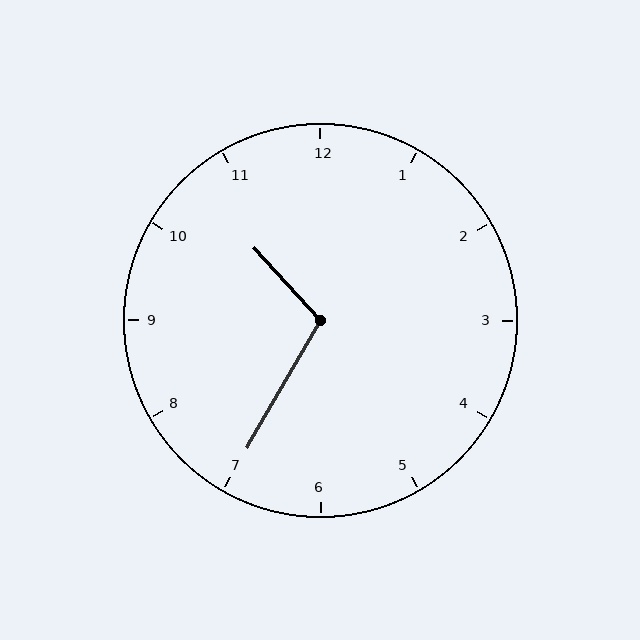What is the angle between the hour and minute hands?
Approximately 108 degrees.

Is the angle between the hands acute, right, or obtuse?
It is obtuse.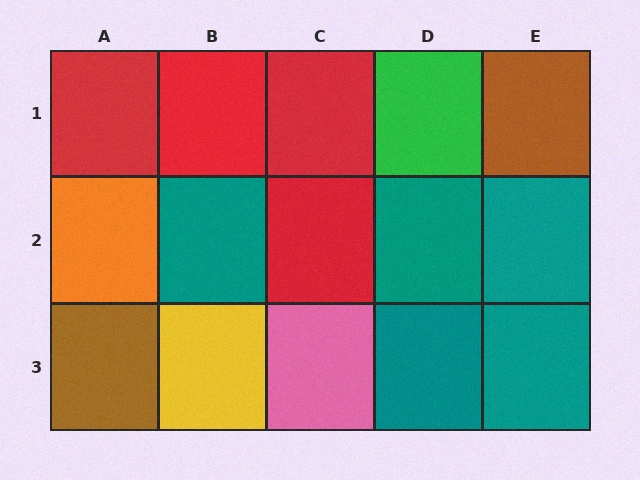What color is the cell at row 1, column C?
Red.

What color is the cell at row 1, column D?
Green.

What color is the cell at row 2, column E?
Teal.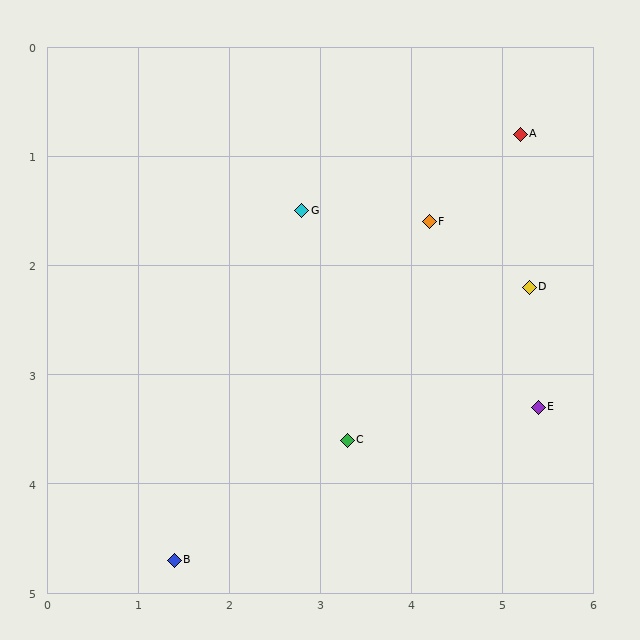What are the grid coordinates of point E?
Point E is at approximately (5.4, 3.3).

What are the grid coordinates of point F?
Point F is at approximately (4.2, 1.6).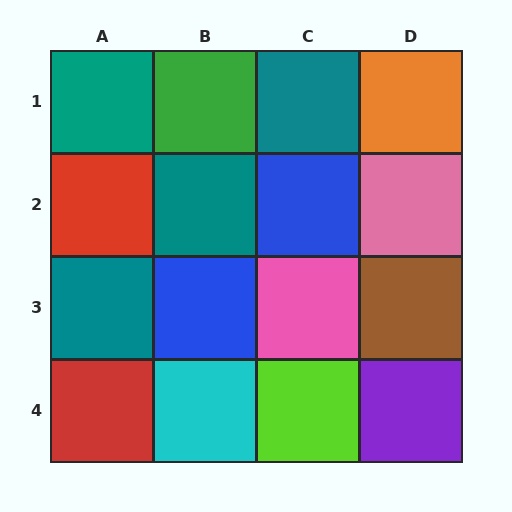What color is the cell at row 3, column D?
Brown.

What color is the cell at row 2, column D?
Pink.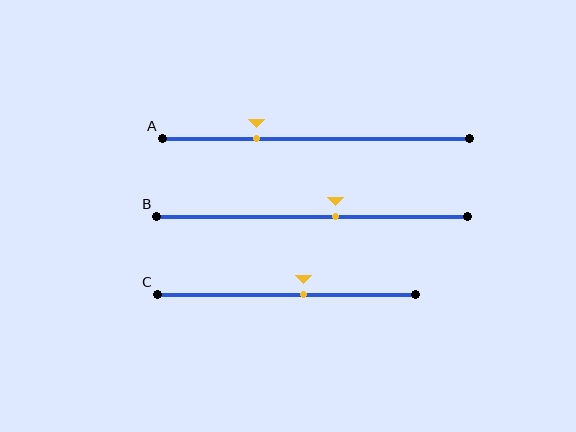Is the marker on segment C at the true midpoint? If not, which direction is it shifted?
No, the marker on segment C is shifted to the right by about 7% of the segment length.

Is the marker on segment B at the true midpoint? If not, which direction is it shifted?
No, the marker on segment B is shifted to the right by about 7% of the segment length.